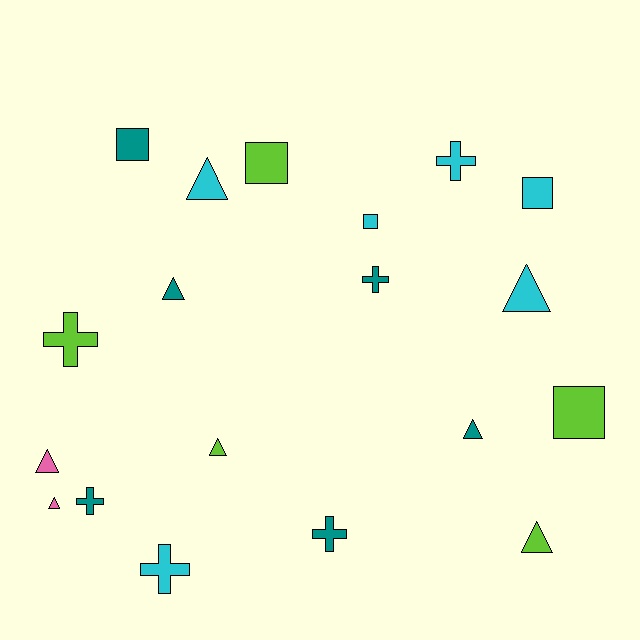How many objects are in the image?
There are 19 objects.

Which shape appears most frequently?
Triangle, with 8 objects.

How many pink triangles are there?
There are 2 pink triangles.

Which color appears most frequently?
Teal, with 6 objects.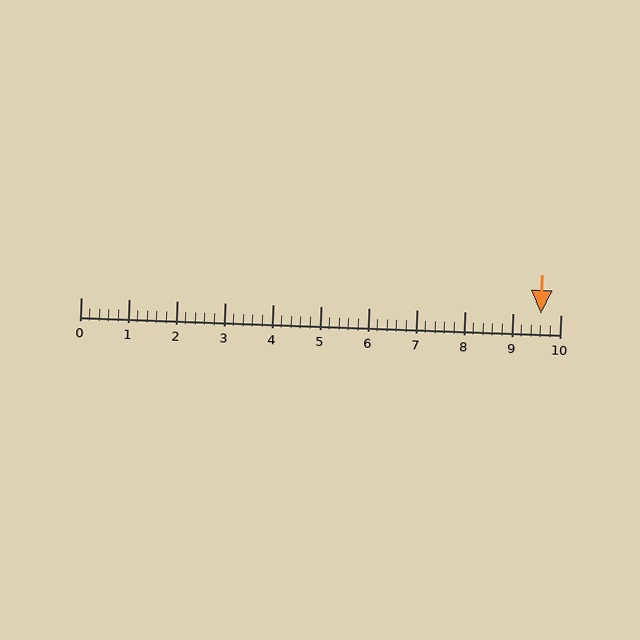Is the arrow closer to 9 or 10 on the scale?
The arrow is closer to 10.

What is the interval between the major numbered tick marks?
The major tick marks are spaced 1 units apart.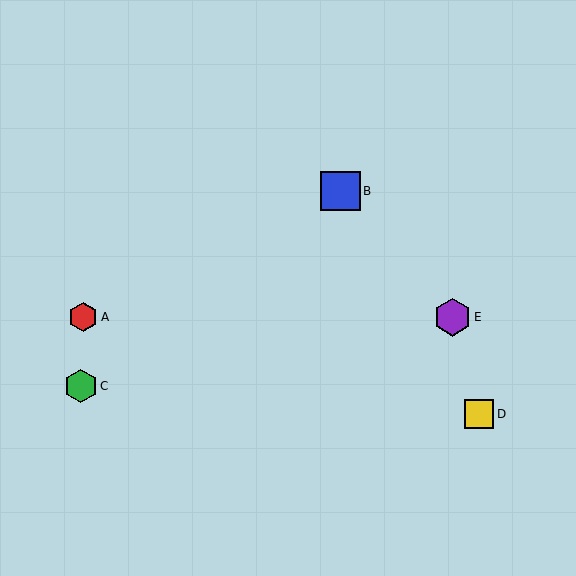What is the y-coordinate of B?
Object B is at y≈191.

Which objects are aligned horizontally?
Objects A, E are aligned horizontally.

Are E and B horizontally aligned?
No, E is at y≈317 and B is at y≈191.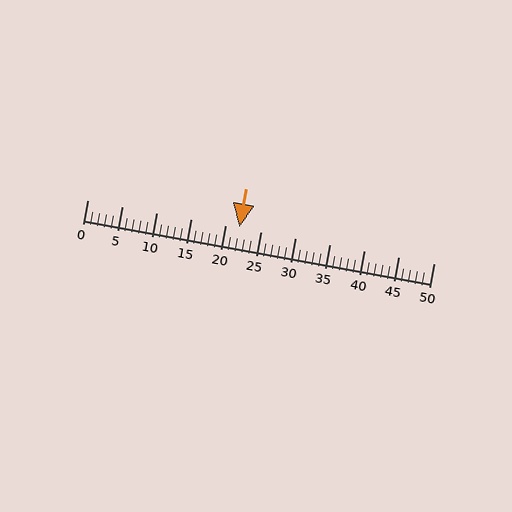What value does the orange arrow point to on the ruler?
The orange arrow points to approximately 22.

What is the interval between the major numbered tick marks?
The major tick marks are spaced 5 units apart.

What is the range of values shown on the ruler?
The ruler shows values from 0 to 50.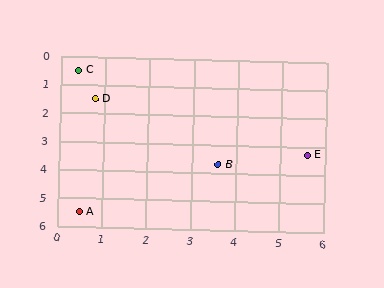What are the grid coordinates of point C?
Point C is at approximately (0.4, 0.5).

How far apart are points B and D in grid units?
Points B and D are about 3.6 grid units apart.